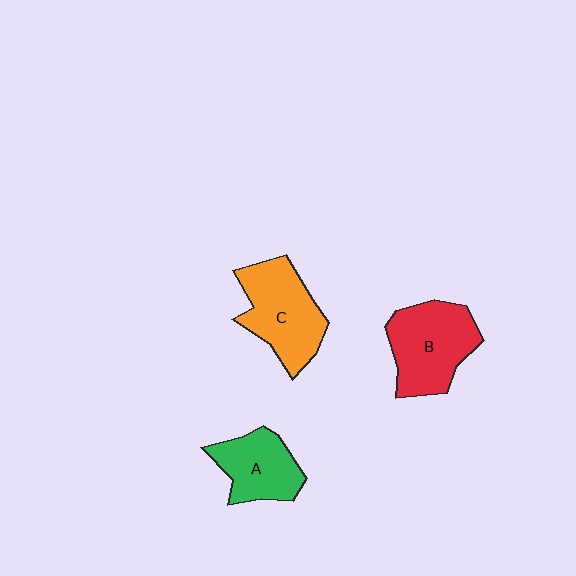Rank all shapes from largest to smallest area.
From largest to smallest: B (red), C (orange), A (green).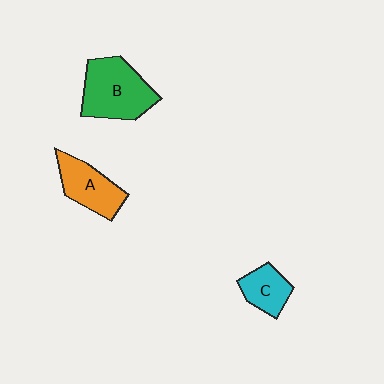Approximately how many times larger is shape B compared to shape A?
Approximately 1.4 times.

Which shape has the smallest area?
Shape C (cyan).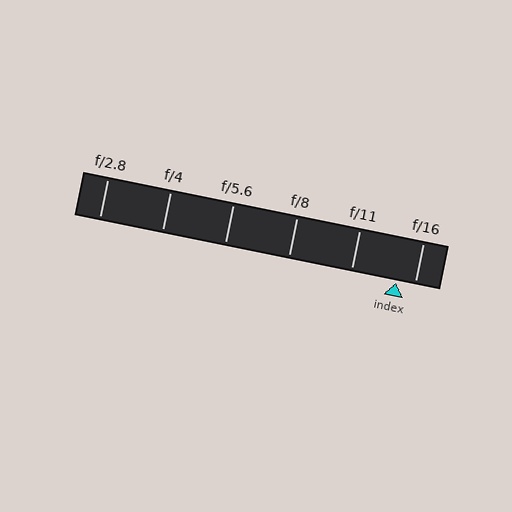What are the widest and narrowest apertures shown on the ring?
The widest aperture shown is f/2.8 and the narrowest is f/16.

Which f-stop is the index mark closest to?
The index mark is closest to f/16.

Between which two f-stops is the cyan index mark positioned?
The index mark is between f/11 and f/16.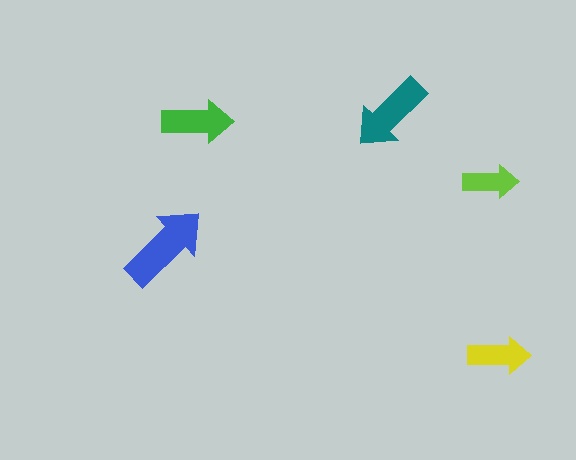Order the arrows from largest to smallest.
the blue one, the teal one, the green one, the yellow one, the lime one.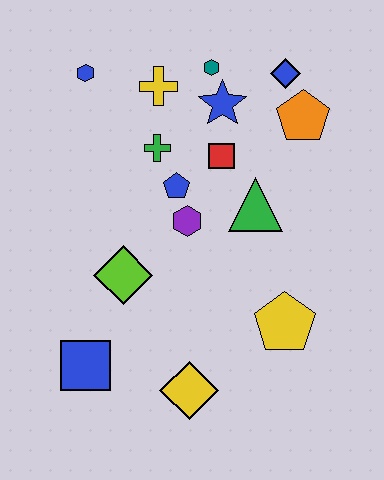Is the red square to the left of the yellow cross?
No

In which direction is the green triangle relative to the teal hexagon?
The green triangle is below the teal hexagon.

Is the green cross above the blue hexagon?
No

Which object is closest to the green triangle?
The red square is closest to the green triangle.